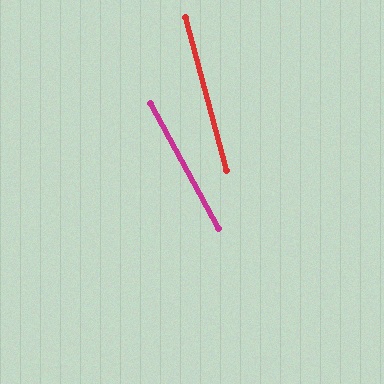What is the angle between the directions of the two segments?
Approximately 13 degrees.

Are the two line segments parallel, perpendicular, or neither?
Neither parallel nor perpendicular — they differ by about 13°.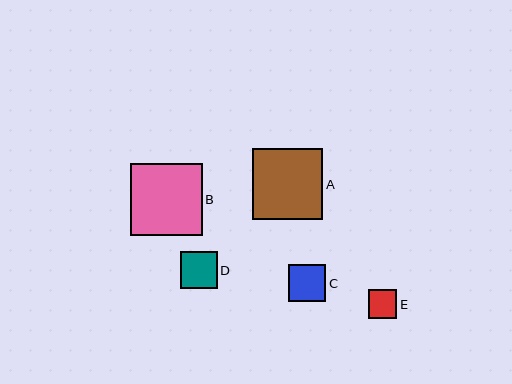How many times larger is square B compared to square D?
Square B is approximately 2.0 times the size of square D.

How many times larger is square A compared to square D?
Square A is approximately 1.9 times the size of square D.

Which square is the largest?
Square B is the largest with a size of approximately 72 pixels.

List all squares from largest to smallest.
From largest to smallest: B, A, C, D, E.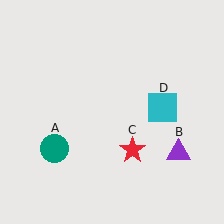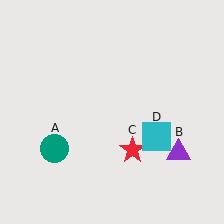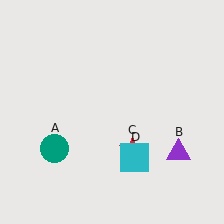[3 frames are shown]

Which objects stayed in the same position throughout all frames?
Teal circle (object A) and purple triangle (object B) and red star (object C) remained stationary.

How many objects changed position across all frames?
1 object changed position: cyan square (object D).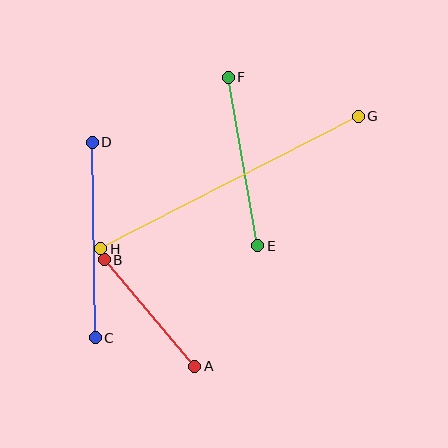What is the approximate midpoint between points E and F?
The midpoint is at approximately (243, 161) pixels.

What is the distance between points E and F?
The distance is approximately 171 pixels.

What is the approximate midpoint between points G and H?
The midpoint is at approximately (230, 182) pixels.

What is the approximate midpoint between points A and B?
The midpoint is at approximately (150, 313) pixels.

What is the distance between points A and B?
The distance is approximately 140 pixels.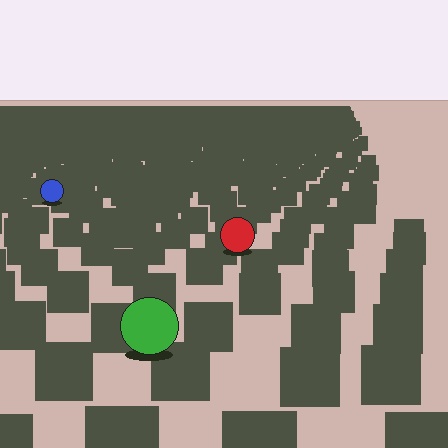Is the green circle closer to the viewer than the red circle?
Yes. The green circle is closer — you can tell from the texture gradient: the ground texture is coarser near it.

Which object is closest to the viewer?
The green circle is closest. The texture marks near it are larger and more spread out.